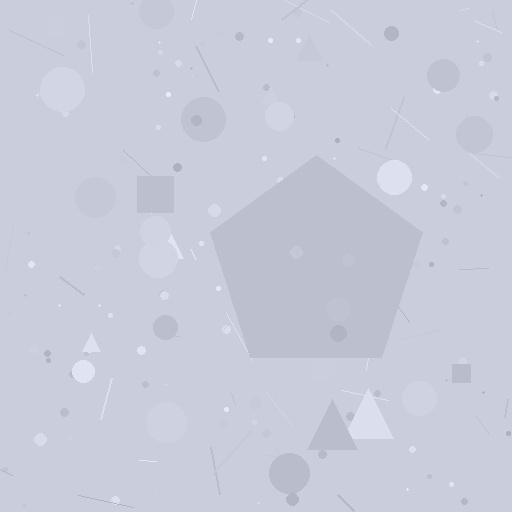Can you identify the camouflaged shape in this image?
The camouflaged shape is a pentagon.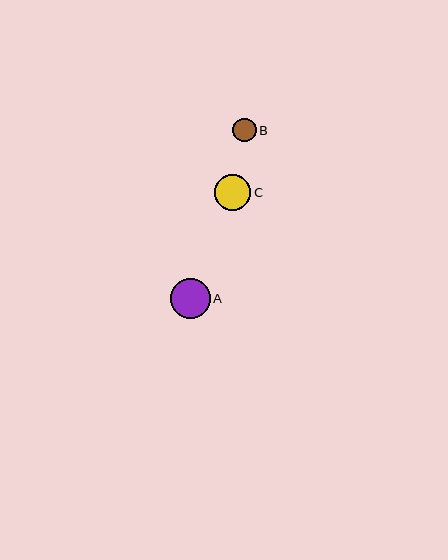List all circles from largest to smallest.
From largest to smallest: A, C, B.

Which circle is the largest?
Circle A is the largest with a size of approximately 40 pixels.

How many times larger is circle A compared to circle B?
Circle A is approximately 1.7 times the size of circle B.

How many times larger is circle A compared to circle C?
Circle A is approximately 1.1 times the size of circle C.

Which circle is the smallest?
Circle B is the smallest with a size of approximately 23 pixels.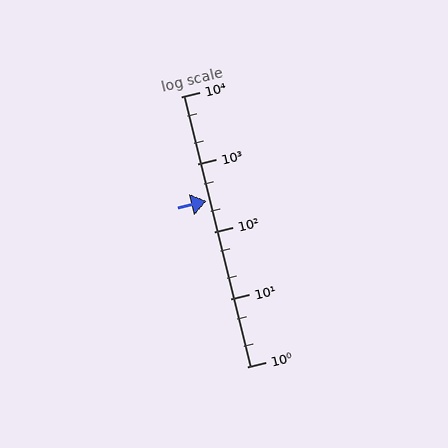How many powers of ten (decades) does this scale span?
The scale spans 4 decades, from 1 to 10000.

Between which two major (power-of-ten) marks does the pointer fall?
The pointer is between 100 and 1000.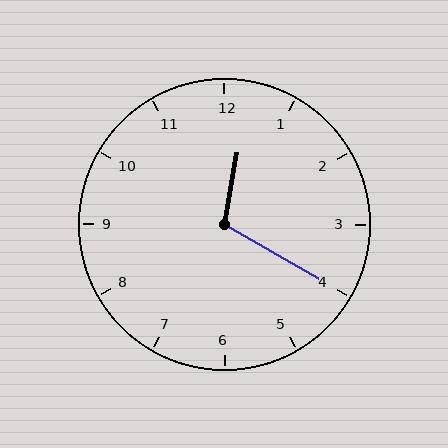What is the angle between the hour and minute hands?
Approximately 110 degrees.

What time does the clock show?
12:20.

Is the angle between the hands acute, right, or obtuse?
It is obtuse.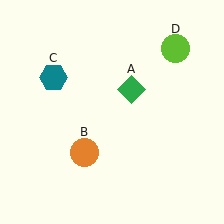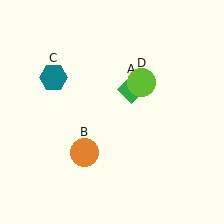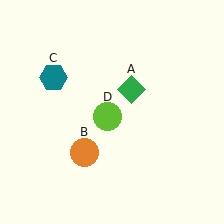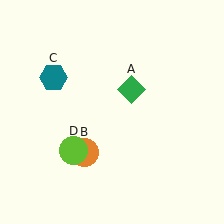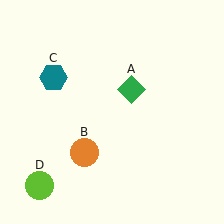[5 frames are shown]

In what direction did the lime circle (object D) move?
The lime circle (object D) moved down and to the left.